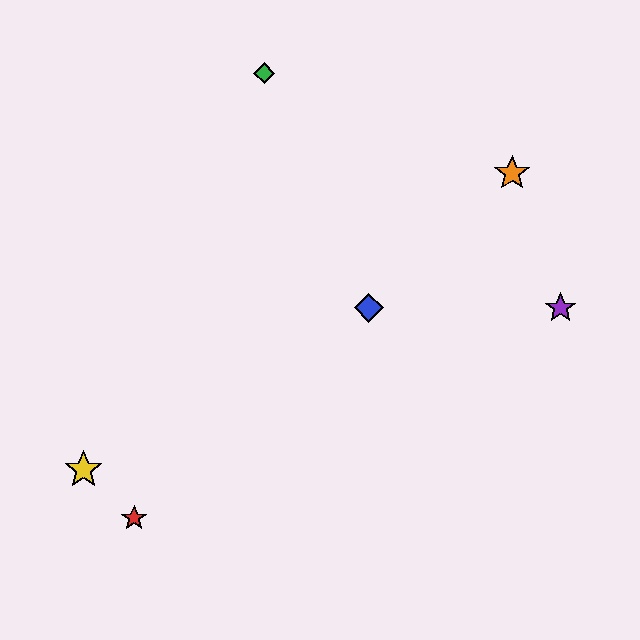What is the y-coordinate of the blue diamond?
The blue diamond is at y≈308.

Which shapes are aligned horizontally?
The blue diamond, the purple star are aligned horizontally.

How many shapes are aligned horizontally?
2 shapes (the blue diamond, the purple star) are aligned horizontally.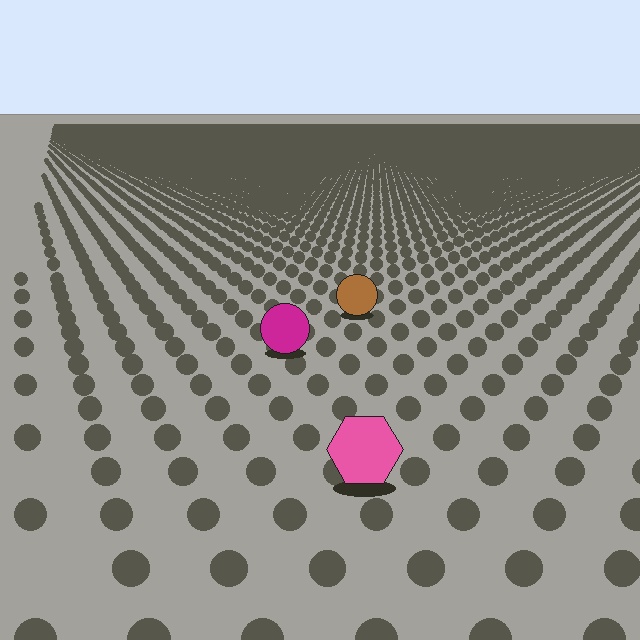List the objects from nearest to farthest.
From nearest to farthest: the pink hexagon, the magenta circle, the brown circle.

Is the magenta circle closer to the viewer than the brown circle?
Yes. The magenta circle is closer — you can tell from the texture gradient: the ground texture is coarser near it.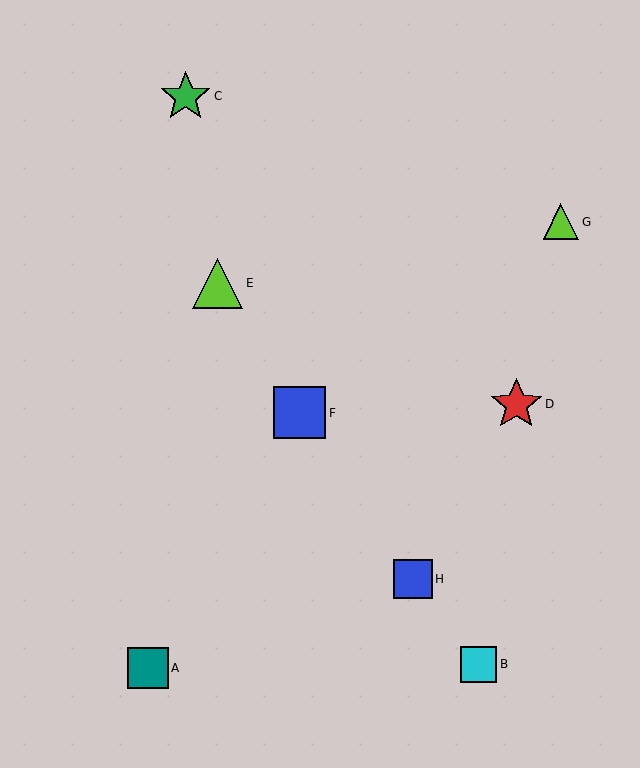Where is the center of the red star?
The center of the red star is at (516, 404).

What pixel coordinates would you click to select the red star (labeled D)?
Click at (516, 404) to select the red star D.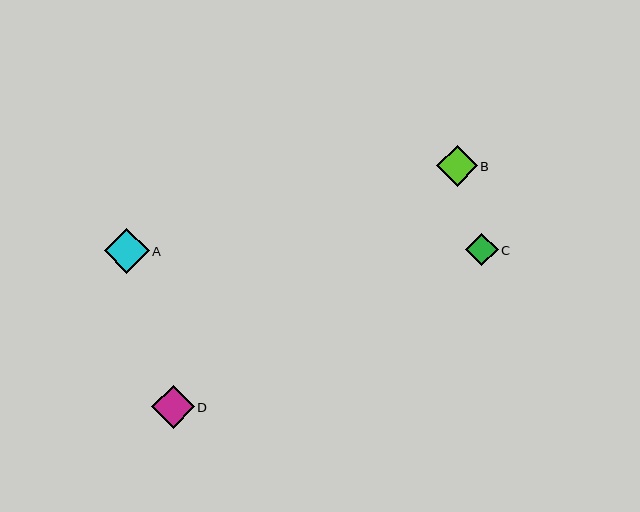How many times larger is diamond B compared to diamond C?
Diamond B is approximately 1.2 times the size of diamond C.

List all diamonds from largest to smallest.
From largest to smallest: A, D, B, C.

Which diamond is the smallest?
Diamond C is the smallest with a size of approximately 33 pixels.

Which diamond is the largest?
Diamond A is the largest with a size of approximately 45 pixels.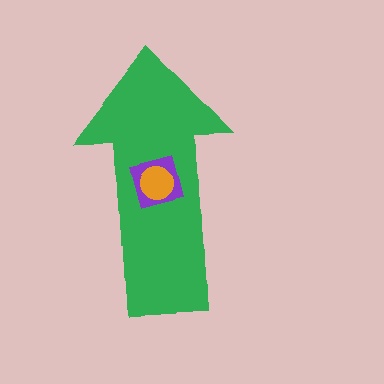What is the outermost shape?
The green arrow.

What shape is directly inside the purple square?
The orange circle.